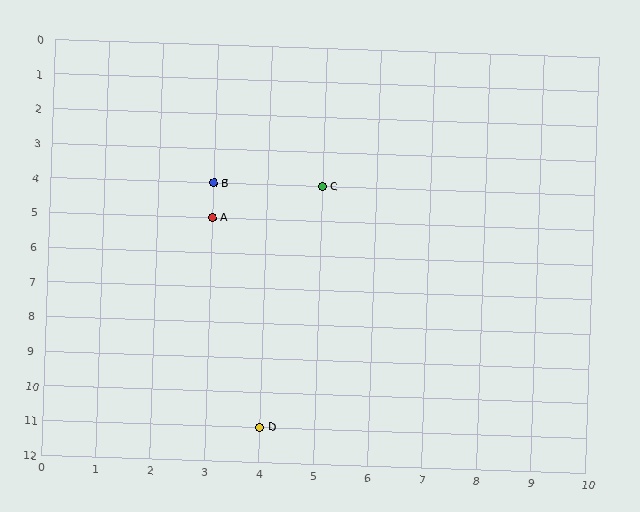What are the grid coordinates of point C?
Point C is at grid coordinates (5, 4).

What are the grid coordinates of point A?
Point A is at grid coordinates (3, 5).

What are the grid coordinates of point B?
Point B is at grid coordinates (3, 4).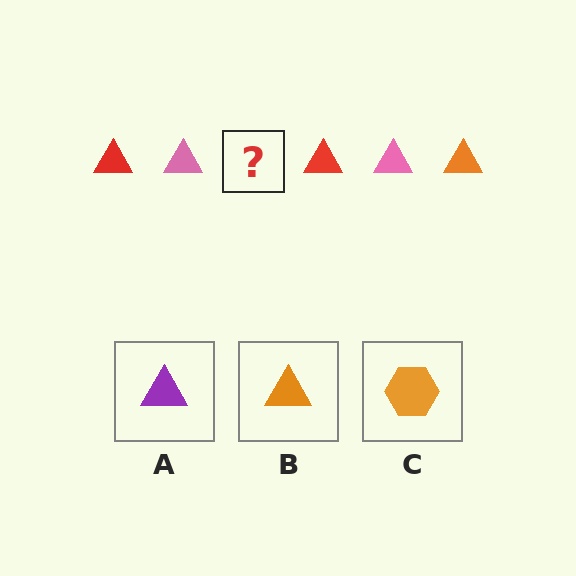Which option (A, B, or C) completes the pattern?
B.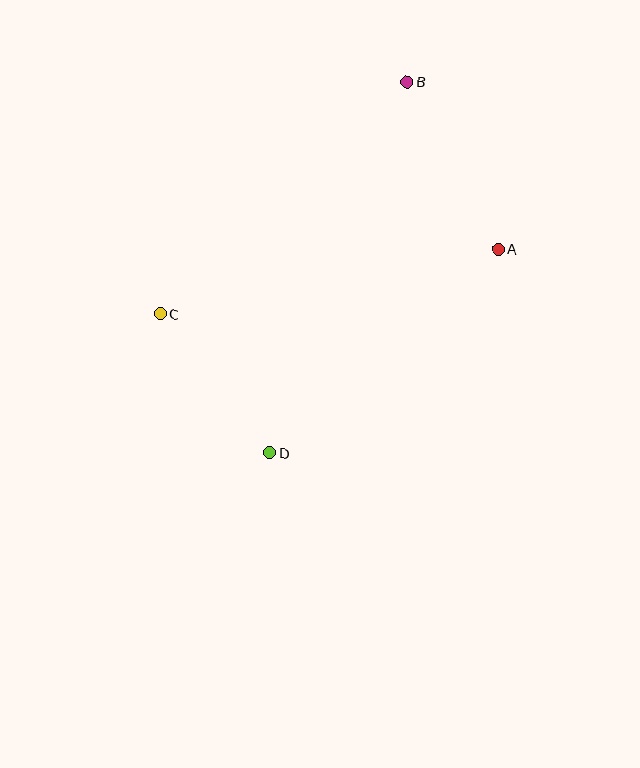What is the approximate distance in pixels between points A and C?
The distance between A and C is approximately 345 pixels.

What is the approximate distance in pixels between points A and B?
The distance between A and B is approximately 191 pixels.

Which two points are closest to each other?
Points C and D are closest to each other.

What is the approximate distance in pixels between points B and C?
The distance between B and C is approximately 339 pixels.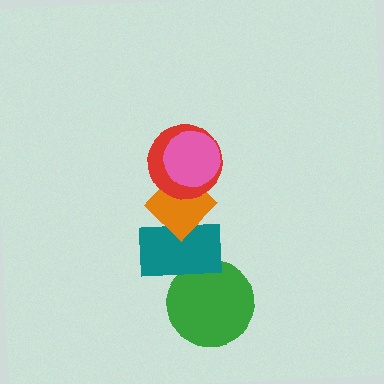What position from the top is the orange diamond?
The orange diamond is 3rd from the top.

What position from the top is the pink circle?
The pink circle is 1st from the top.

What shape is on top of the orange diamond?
The red circle is on top of the orange diamond.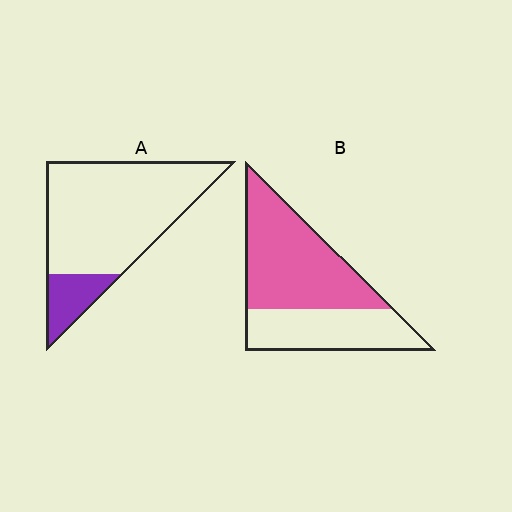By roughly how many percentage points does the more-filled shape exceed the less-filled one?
By roughly 45 percentage points (B over A).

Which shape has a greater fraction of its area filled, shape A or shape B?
Shape B.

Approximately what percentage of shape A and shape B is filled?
A is approximately 15% and B is approximately 60%.